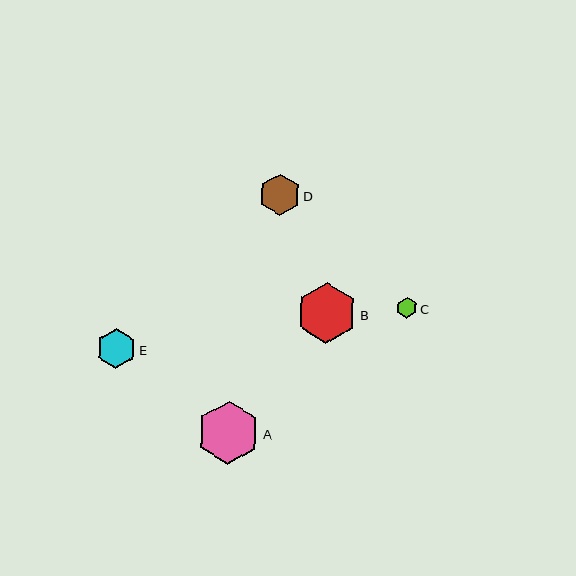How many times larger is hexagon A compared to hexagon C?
Hexagon A is approximately 3.0 times the size of hexagon C.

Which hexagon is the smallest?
Hexagon C is the smallest with a size of approximately 21 pixels.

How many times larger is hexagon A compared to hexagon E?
Hexagon A is approximately 1.6 times the size of hexagon E.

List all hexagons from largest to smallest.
From largest to smallest: A, B, D, E, C.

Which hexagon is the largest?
Hexagon A is the largest with a size of approximately 63 pixels.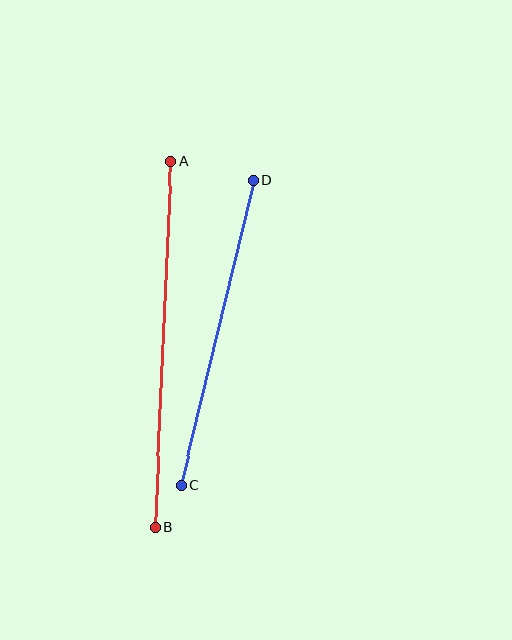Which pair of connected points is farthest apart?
Points A and B are farthest apart.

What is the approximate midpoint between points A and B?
The midpoint is at approximately (163, 345) pixels.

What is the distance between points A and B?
The distance is approximately 367 pixels.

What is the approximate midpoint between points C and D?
The midpoint is at approximately (217, 333) pixels.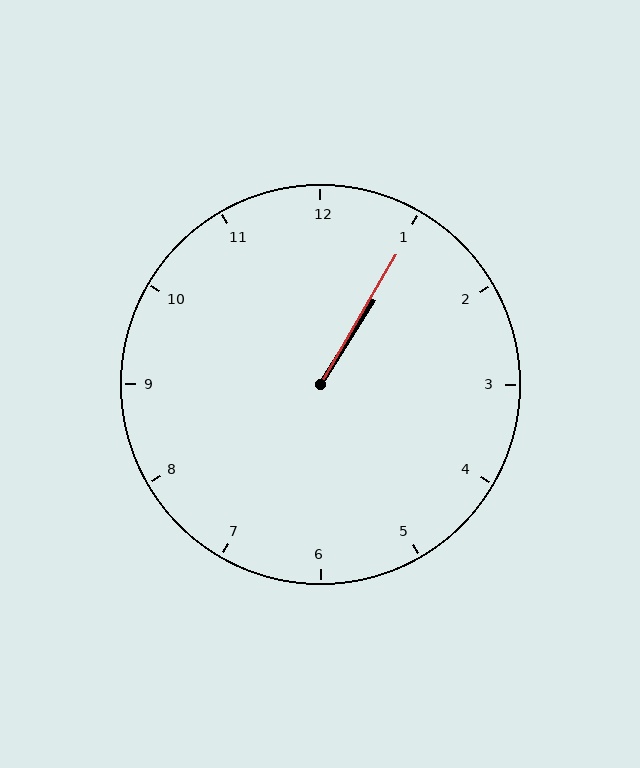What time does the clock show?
1:05.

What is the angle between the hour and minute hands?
Approximately 2 degrees.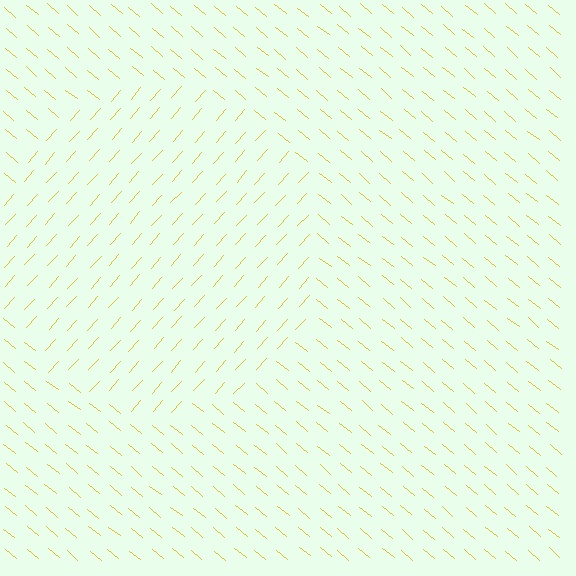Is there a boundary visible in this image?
Yes, there is a texture boundary formed by a change in line orientation.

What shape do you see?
I see a circle.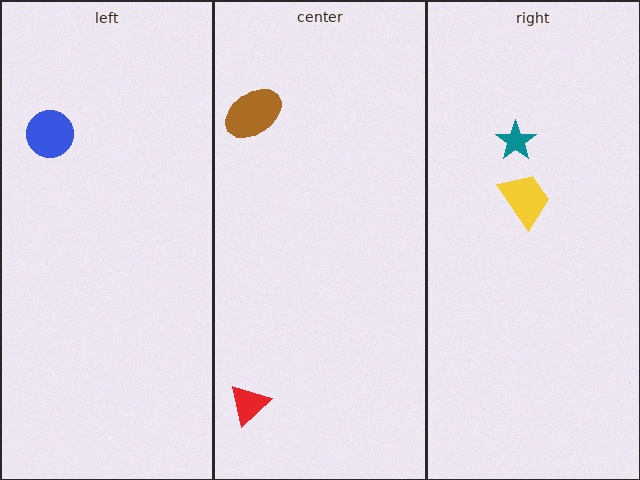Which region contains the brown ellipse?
The center region.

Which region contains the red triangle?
The center region.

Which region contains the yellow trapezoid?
The right region.